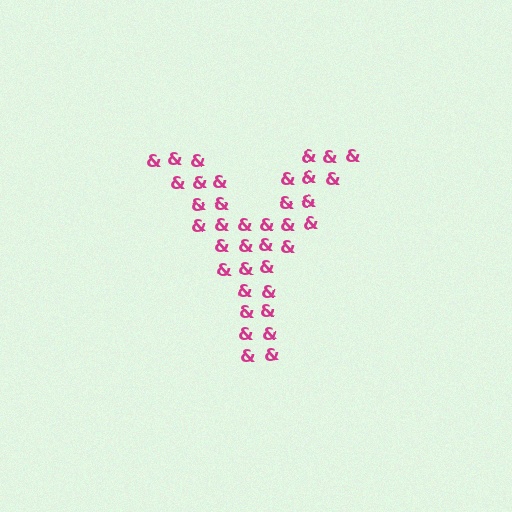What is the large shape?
The large shape is the letter Y.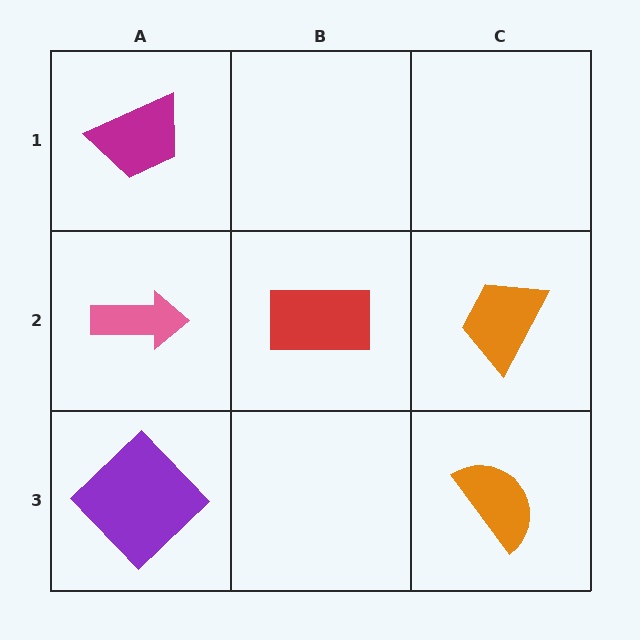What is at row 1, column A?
A magenta trapezoid.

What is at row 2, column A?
A pink arrow.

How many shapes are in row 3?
2 shapes.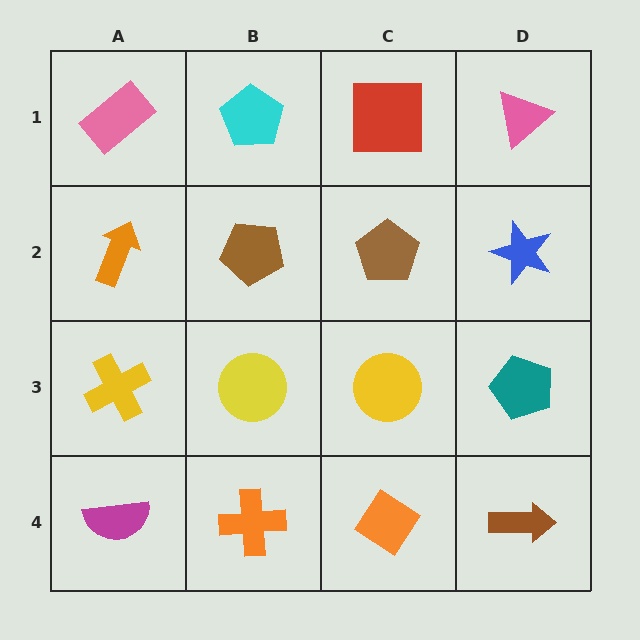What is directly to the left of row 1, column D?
A red square.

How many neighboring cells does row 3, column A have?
3.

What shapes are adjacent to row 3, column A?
An orange arrow (row 2, column A), a magenta semicircle (row 4, column A), a yellow circle (row 3, column B).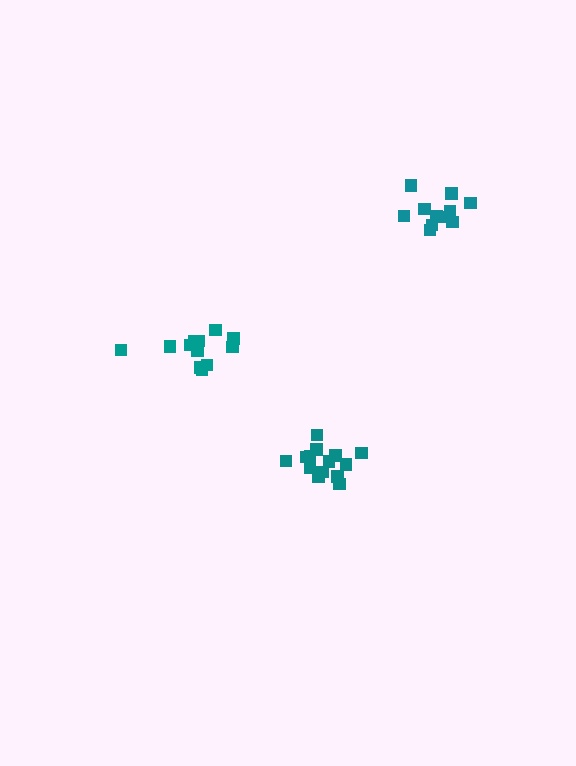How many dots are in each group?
Group 1: 12 dots, Group 2: 11 dots, Group 3: 14 dots (37 total).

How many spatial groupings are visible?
There are 3 spatial groupings.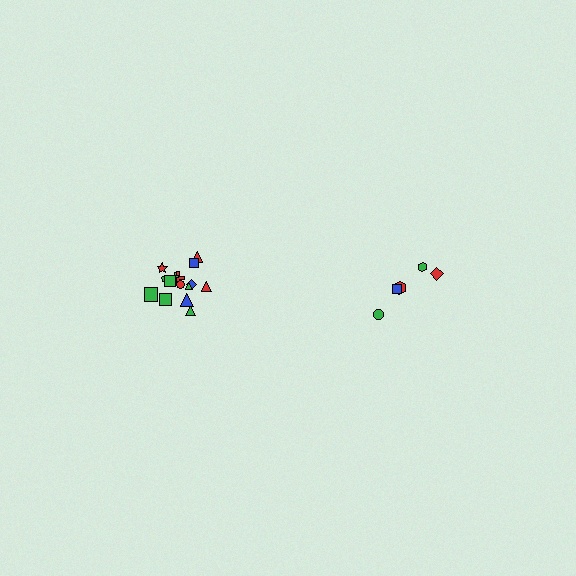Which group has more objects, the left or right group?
The left group.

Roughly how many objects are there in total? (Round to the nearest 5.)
Roughly 20 objects in total.